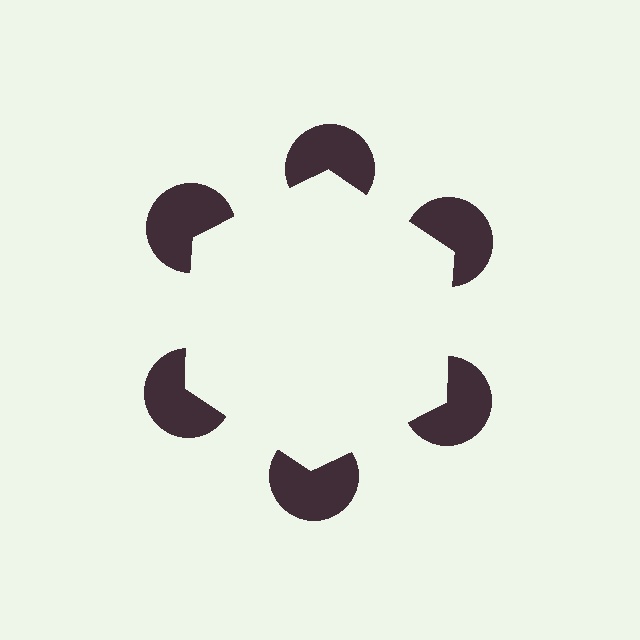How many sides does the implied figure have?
6 sides.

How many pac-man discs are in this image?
There are 6 — one at each vertex of the illusory hexagon.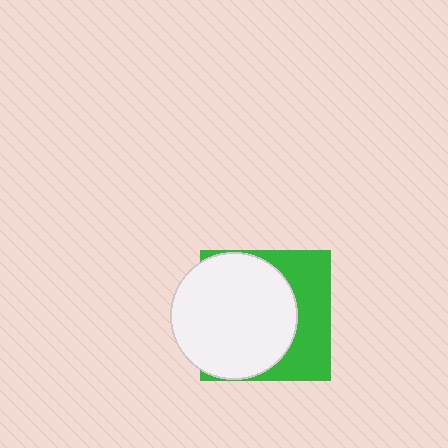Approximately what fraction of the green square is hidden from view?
Roughly 61% of the green square is hidden behind the white circle.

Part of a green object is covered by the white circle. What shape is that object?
It is a square.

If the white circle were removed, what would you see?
You would see the complete green square.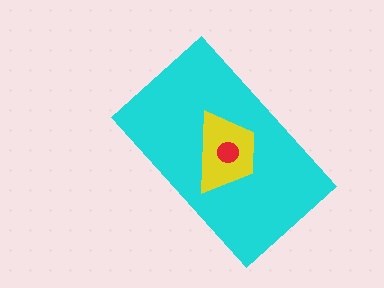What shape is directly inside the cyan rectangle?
The yellow trapezoid.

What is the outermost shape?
The cyan rectangle.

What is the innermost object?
The red circle.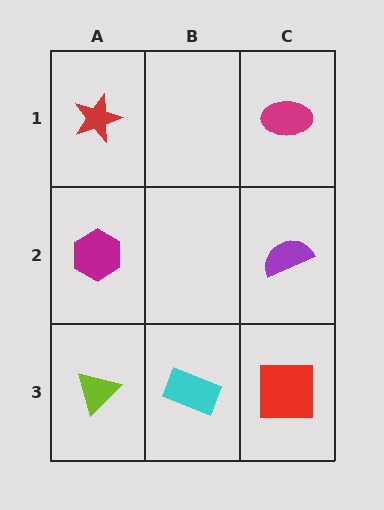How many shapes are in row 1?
2 shapes.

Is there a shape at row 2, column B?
No, that cell is empty.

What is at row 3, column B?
A cyan rectangle.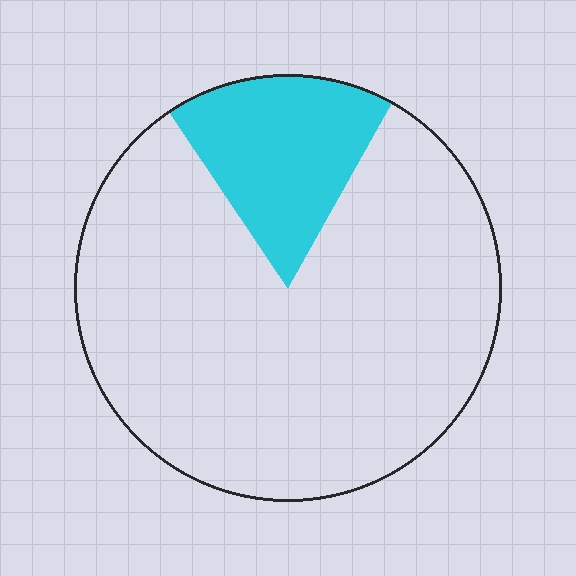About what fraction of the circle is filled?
About one sixth (1/6).